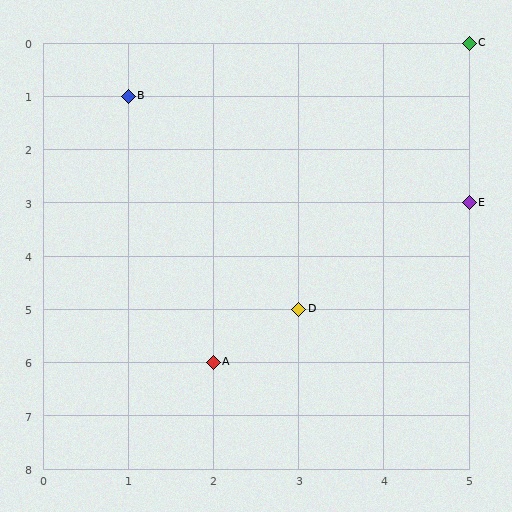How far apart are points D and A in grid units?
Points D and A are 1 column and 1 row apart (about 1.4 grid units diagonally).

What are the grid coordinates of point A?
Point A is at grid coordinates (2, 6).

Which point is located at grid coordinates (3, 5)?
Point D is at (3, 5).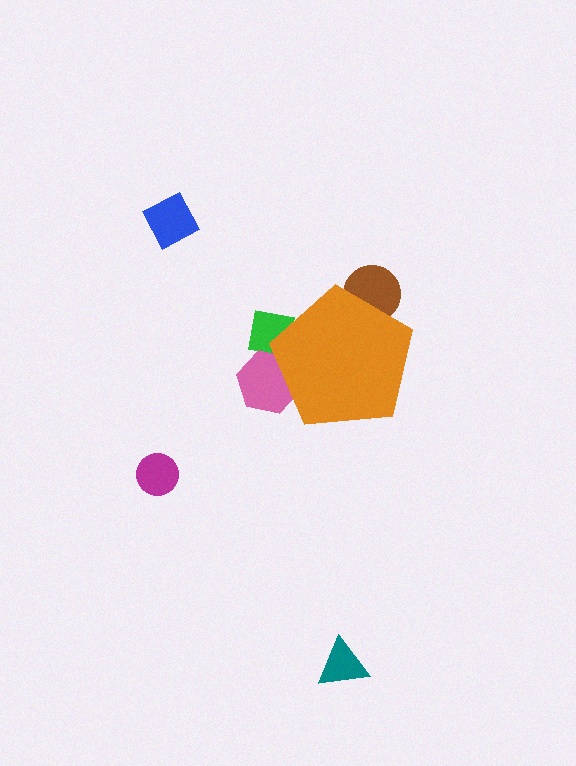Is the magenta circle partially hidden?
No, the magenta circle is fully visible.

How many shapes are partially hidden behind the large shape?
3 shapes are partially hidden.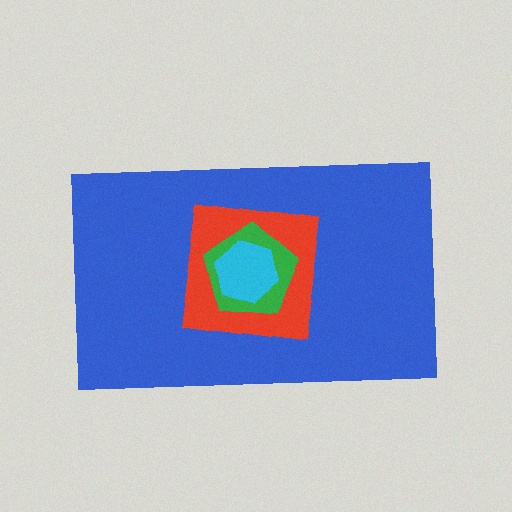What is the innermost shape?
The cyan hexagon.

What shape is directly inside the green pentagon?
The cyan hexagon.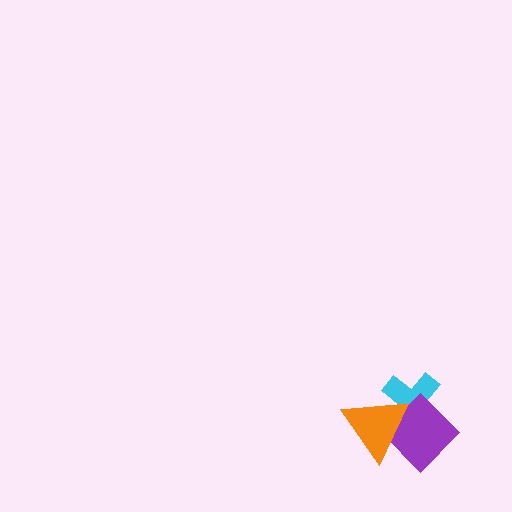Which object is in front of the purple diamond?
The orange triangle is in front of the purple diamond.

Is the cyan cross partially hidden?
Yes, it is partially covered by another shape.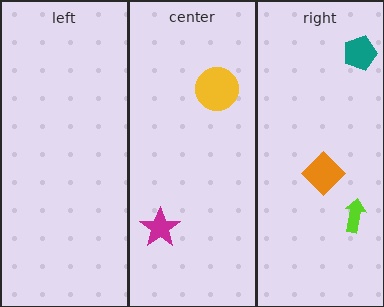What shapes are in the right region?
The teal pentagon, the orange diamond, the lime arrow.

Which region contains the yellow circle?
The center region.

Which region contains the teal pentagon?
The right region.